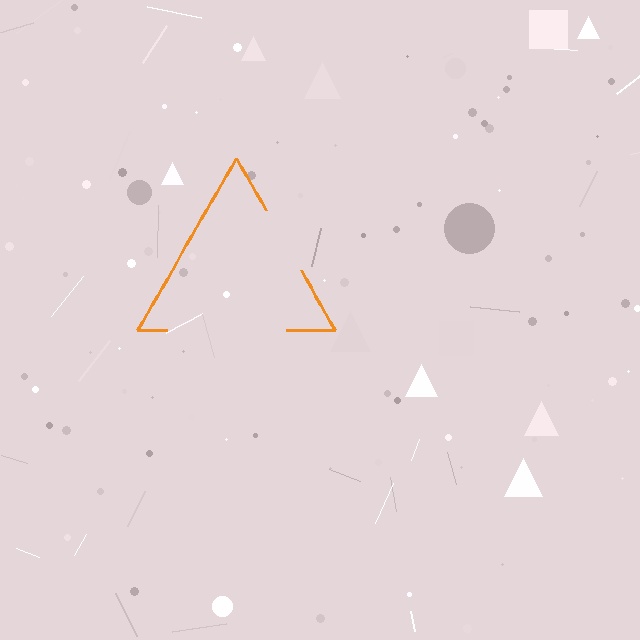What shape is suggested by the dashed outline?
The dashed outline suggests a triangle.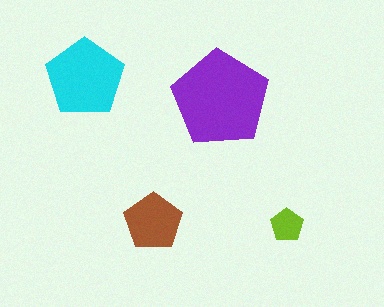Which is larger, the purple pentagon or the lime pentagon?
The purple one.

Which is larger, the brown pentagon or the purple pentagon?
The purple one.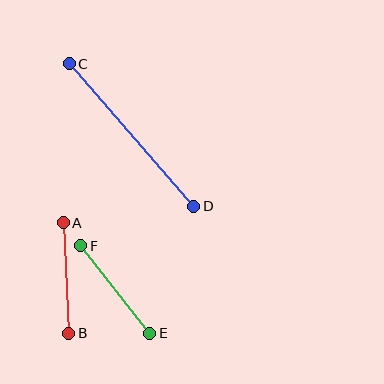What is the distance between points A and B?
The distance is approximately 111 pixels.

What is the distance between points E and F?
The distance is approximately 112 pixels.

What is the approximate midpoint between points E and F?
The midpoint is at approximately (115, 290) pixels.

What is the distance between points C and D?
The distance is approximately 189 pixels.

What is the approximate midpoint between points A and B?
The midpoint is at approximately (66, 278) pixels.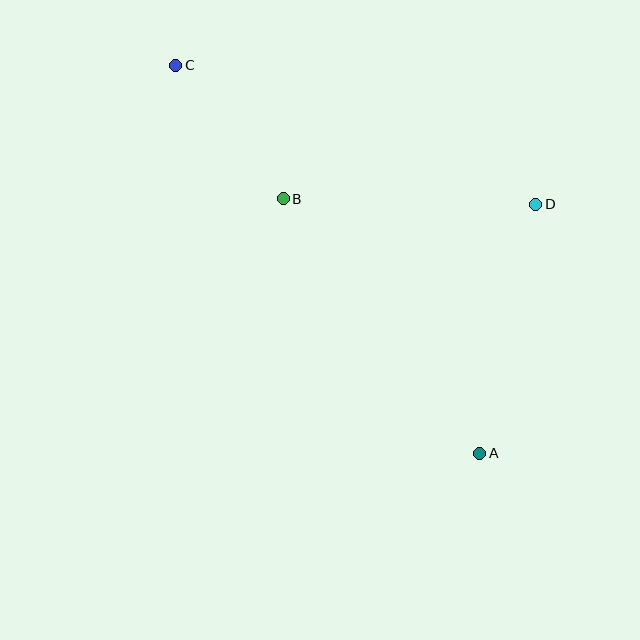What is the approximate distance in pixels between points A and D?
The distance between A and D is approximately 255 pixels.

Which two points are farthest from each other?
Points A and C are farthest from each other.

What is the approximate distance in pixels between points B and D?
The distance between B and D is approximately 253 pixels.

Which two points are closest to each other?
Points B and C are closest to each other.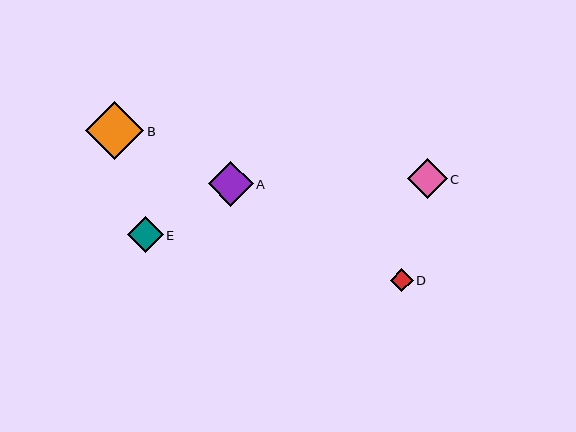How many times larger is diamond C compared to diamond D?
Diamond C is approximately 1.7 times the size of diamond D.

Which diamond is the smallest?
Diamond D is the smallest with a size of approximately 23 pixels.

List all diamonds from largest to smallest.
From largest to smallest: B, A, C, E, D.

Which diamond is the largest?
Diamond B is the largest with a size of approximately 58 pixels.